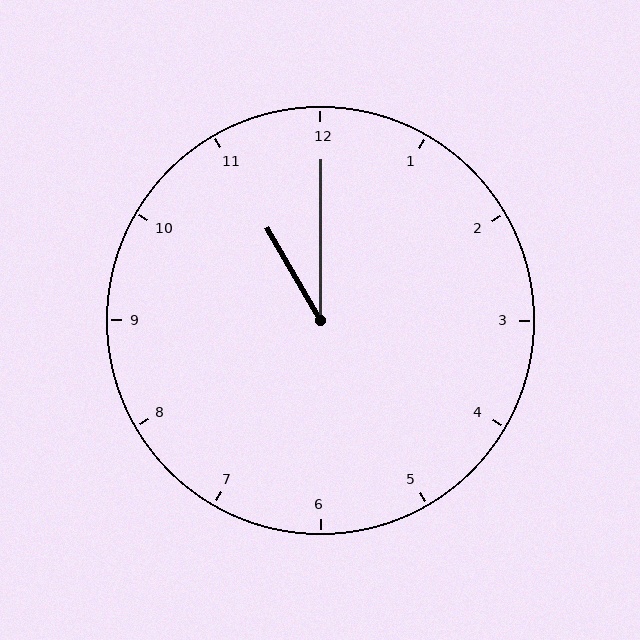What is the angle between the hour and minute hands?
Approximately 30 degrees.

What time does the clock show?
11:00.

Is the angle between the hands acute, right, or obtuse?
It is acute.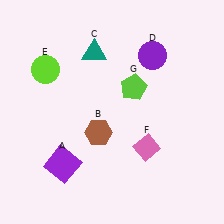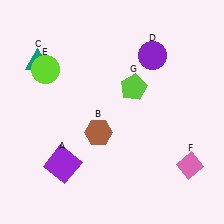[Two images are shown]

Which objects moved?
The objects that moved are: the teal triangle (C), the pink diamond (F).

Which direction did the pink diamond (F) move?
The pink diamond (F) moved right.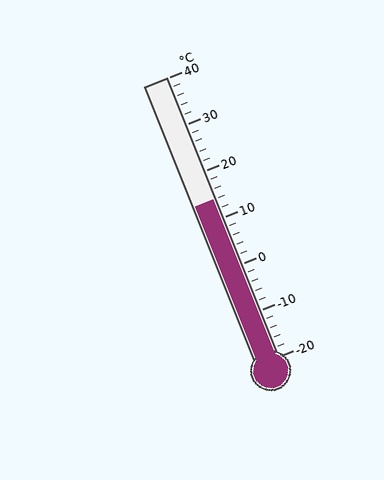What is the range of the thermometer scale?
The thermometer scale ranges from -20°C to 40°C.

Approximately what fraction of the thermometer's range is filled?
The thermometer is filled to approximately 55% of its range.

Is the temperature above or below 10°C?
The temperature is above 10°C.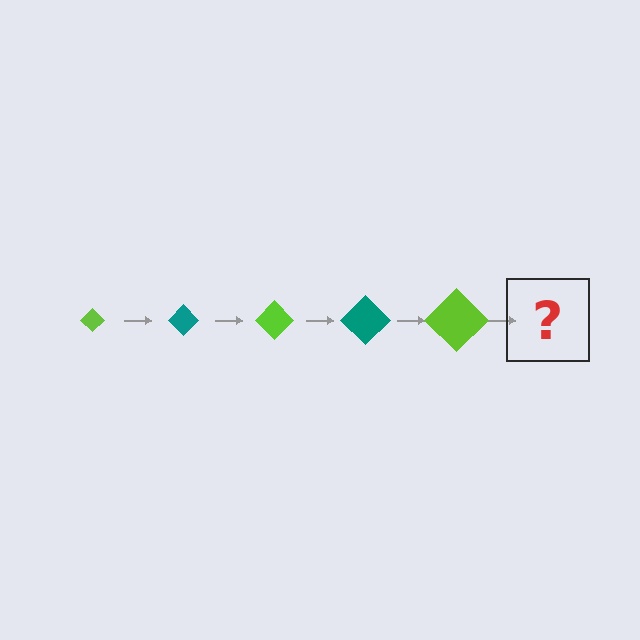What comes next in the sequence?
The next element should be a teal diamond, larger than the previous one.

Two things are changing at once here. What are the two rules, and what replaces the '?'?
The two rules are that the diamond grows larger each step and the color cycles through lime and teal. The '?' should be a teal diamond, larger than the previous one.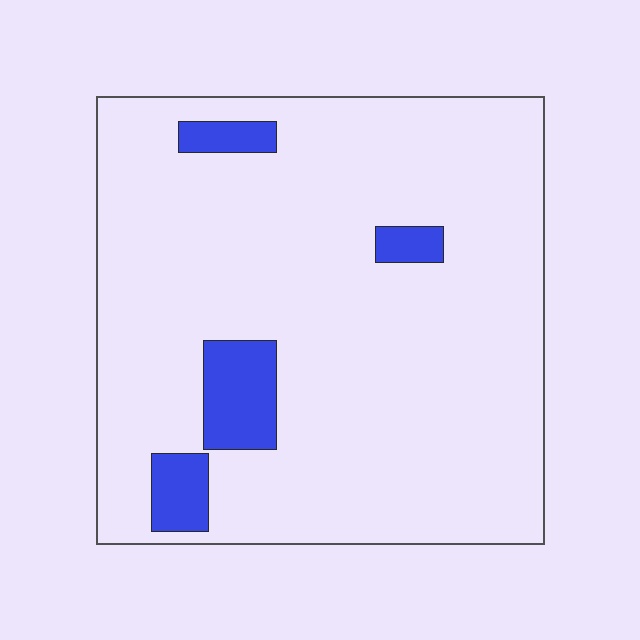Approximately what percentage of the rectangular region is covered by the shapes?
Approximately 10%.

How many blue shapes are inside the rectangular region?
4.